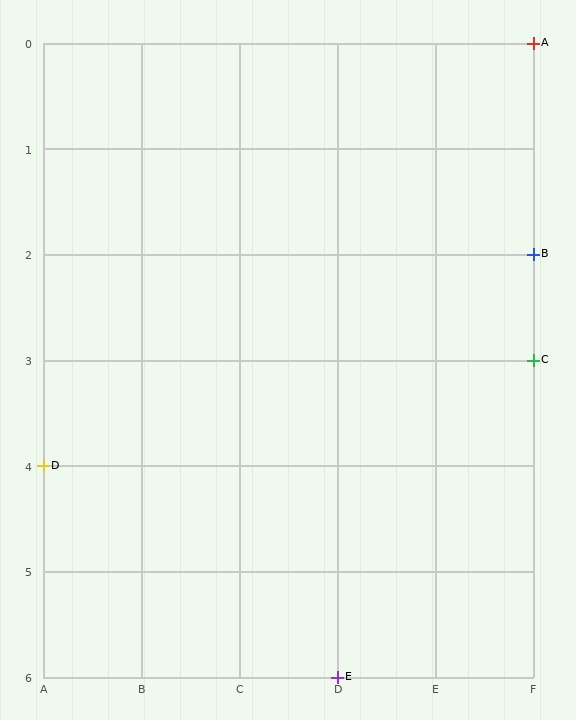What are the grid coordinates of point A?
Point A is at grid coordinates (F, 0).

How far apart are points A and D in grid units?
Points A and D are 5 columns and 4 rows apart (about 6.4 grid units diagonally).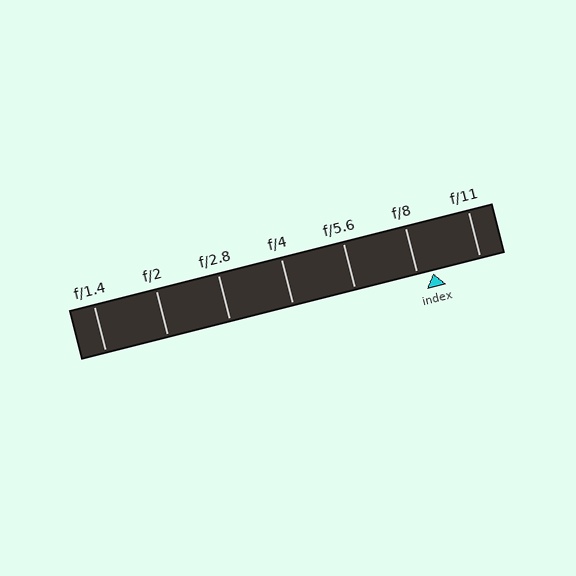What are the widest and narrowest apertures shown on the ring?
The widest aperture shown is f/1.4 and the narrowest is f/11.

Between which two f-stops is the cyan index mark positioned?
The index mark is between f/8 and f/11.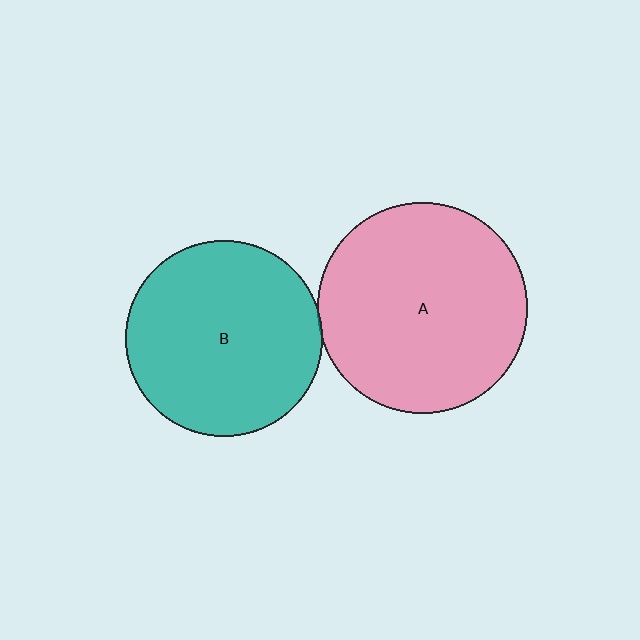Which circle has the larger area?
Circle A (pink).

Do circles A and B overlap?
Yes.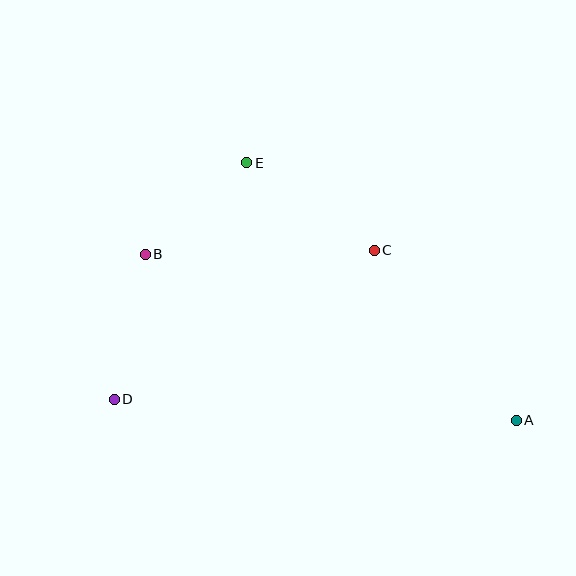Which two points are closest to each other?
Points B and E are closest to each other.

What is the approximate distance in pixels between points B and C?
The distance between B and C is approximately 229 pixels.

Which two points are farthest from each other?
Points A and B are farthest from each other.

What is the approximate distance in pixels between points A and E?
The distance between A and E is approximately 373 pixels.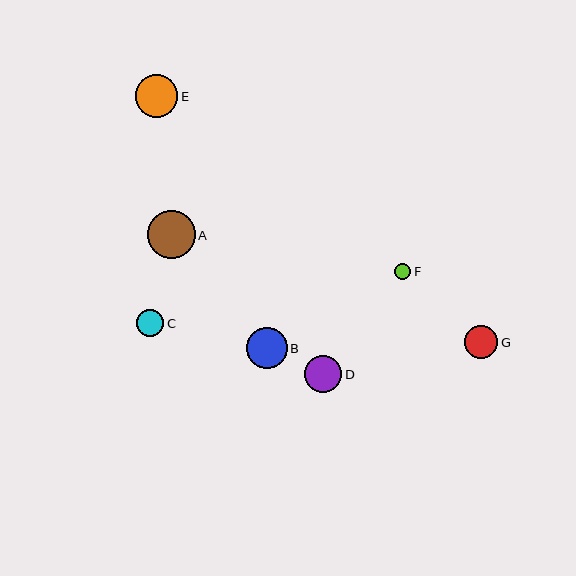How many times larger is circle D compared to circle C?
Circle D is approximately 1.4 times the size of circle C.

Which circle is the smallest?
Circle F is the smallest with a size of approximately 16 pixels.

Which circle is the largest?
Circle A is the largest with a size of approximately 48 pixels.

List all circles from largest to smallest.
From largest to smallest: A, E, B, D, G, C, F.